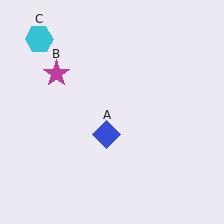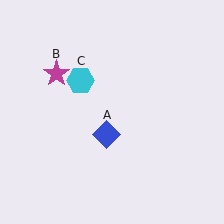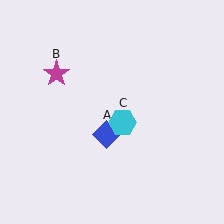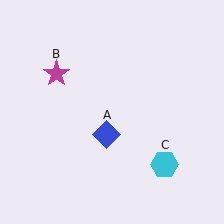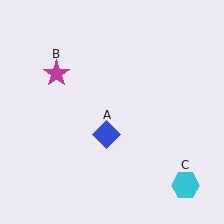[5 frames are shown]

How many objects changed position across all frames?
1 object changed position: cyan hexagon (object C).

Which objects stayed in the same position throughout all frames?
Blue diamond (object A) and magenta star (object B) remained stationary.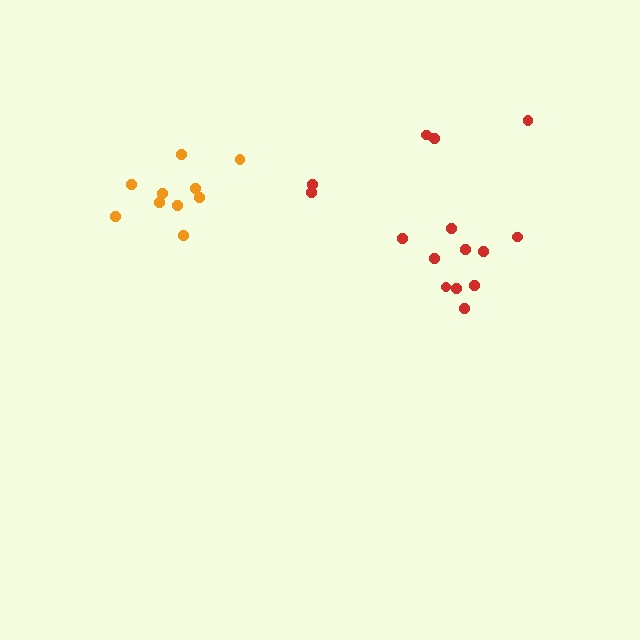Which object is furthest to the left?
The orange cluster is leftmost.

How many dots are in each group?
Group 1: 10 dots, Group 2: 15 dots (25 total).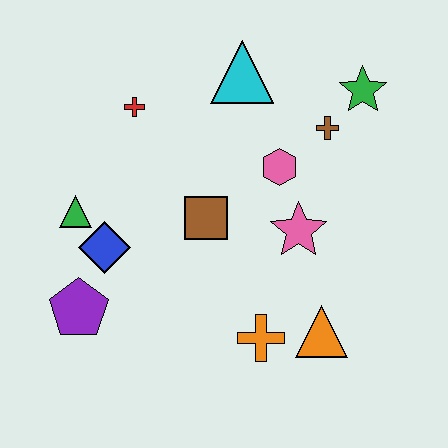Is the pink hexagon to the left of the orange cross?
No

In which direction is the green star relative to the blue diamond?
The green star is to the right of the blue diamond.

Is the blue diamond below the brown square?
Yes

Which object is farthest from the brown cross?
The purple pentagon is farthest from the brown cross.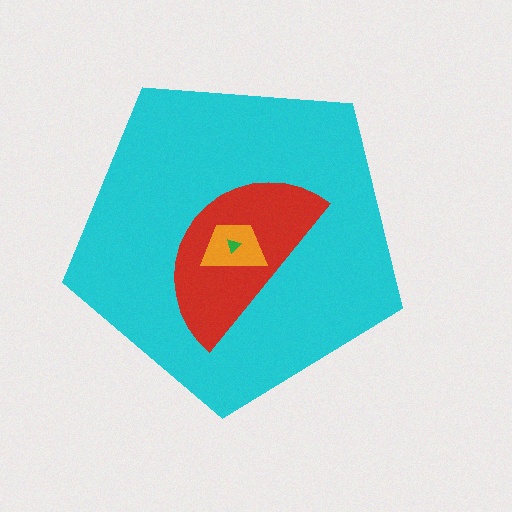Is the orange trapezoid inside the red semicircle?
Yes.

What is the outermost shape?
The cyan pentagon.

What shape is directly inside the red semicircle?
The orange trapezoid.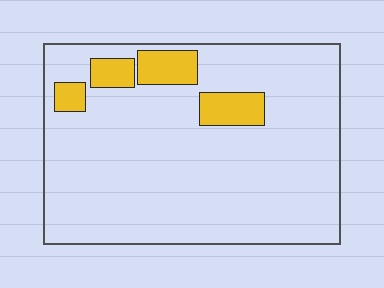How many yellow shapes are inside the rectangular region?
4.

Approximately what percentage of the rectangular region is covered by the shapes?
Approximately 10%.